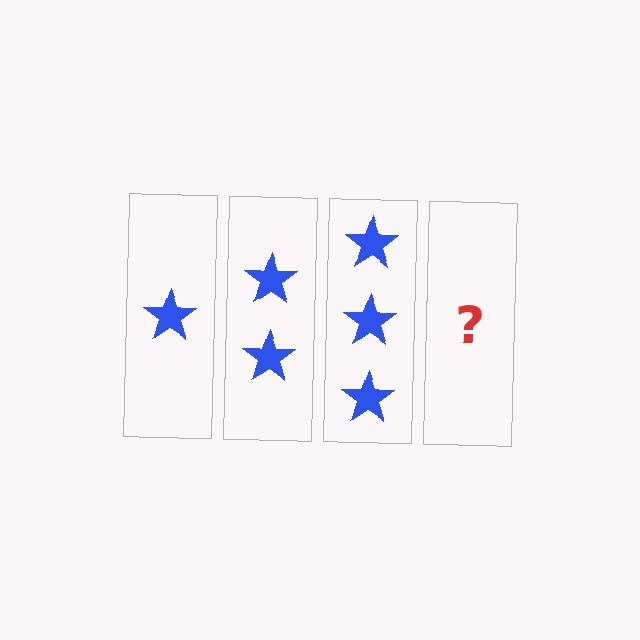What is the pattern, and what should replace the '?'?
The pattern is that each step adds one more star. The '?' should be 4 stars.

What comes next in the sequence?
The next element should be 4 stars.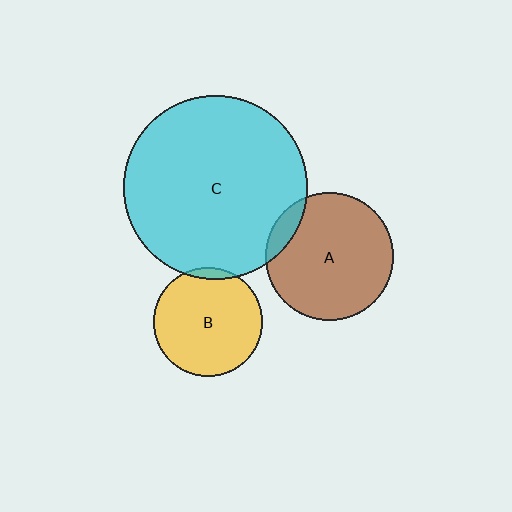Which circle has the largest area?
Circle C (cyan).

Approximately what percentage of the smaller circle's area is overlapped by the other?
Approximately 5%.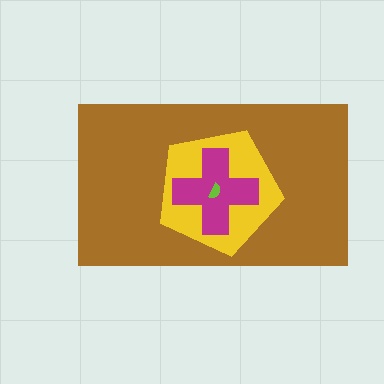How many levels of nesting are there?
4.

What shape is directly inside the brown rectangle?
The yellow pentagon.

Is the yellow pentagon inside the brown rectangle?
Yes.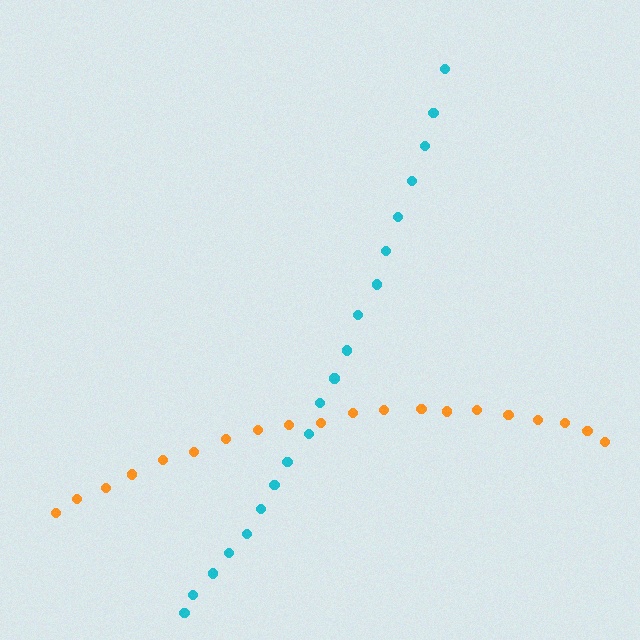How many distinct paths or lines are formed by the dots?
There are 2 distinct paths.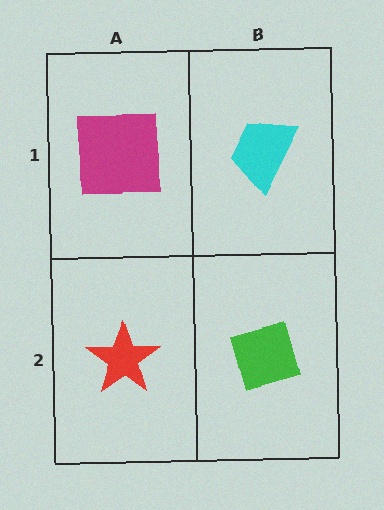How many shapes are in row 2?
2 shapes.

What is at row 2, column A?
A red star.